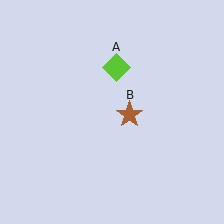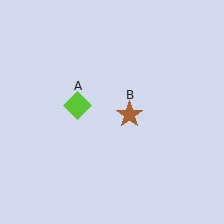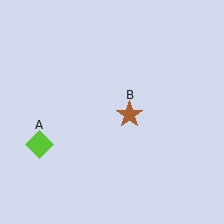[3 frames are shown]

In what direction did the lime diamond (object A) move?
The lime diamond (object A) moved down and to the left.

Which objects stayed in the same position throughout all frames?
Brown star (object B) remained stationary.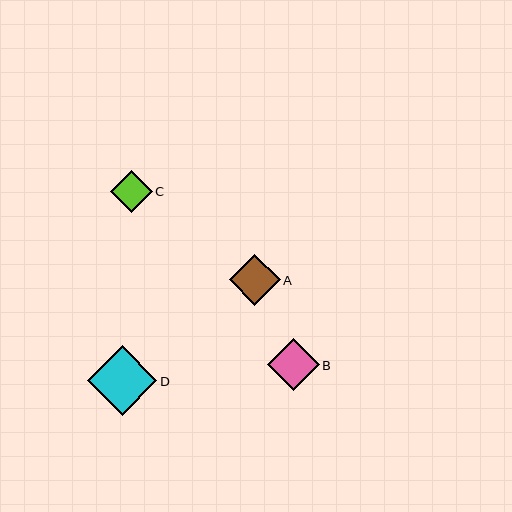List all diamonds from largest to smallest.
From largest to smallest: D, B, A, C.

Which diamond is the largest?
Diamond D is the largest with a size of approximately 70 pixels.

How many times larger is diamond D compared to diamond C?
Diamond D is approximately 1.7 times the size of diamond C.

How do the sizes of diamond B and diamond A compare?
Diamond B and diamond A are approximately the same size.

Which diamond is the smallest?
Diamond C is the smallest with a size of approximately 42 pixels.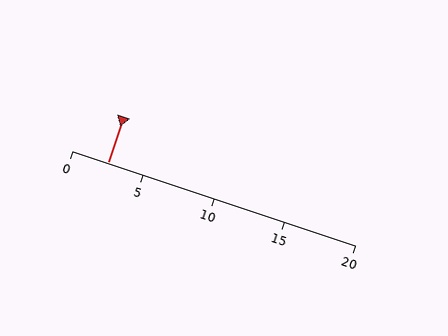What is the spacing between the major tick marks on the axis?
The major ticks are spaced 5 apart.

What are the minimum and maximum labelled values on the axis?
The axis runs from 0 to 20.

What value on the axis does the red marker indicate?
The marker indicates approximately 2.5.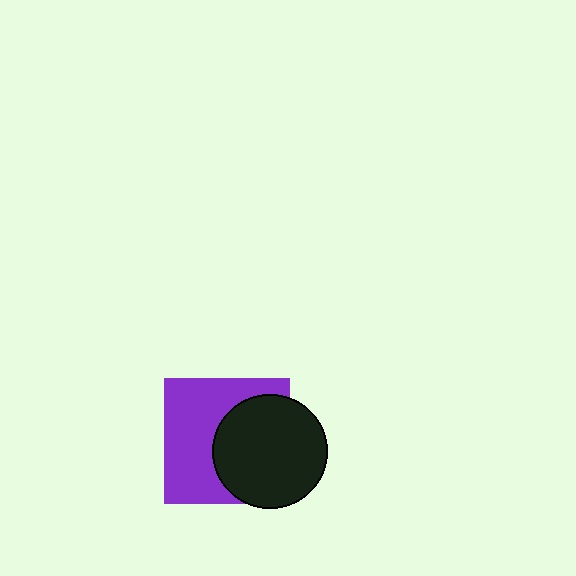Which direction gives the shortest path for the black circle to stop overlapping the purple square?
Moving right gives the shortest separation.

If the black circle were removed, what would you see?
You would see the complete purple square.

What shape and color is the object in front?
The object in front is a black circle.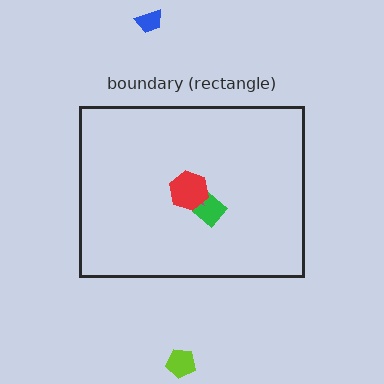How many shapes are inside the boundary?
3 inside, 2 outside.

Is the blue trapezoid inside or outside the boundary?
Outside.